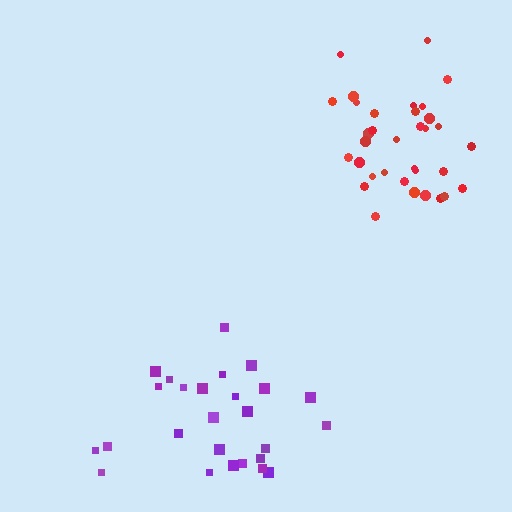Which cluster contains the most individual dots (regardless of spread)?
Red (34).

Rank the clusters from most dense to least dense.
red, purple.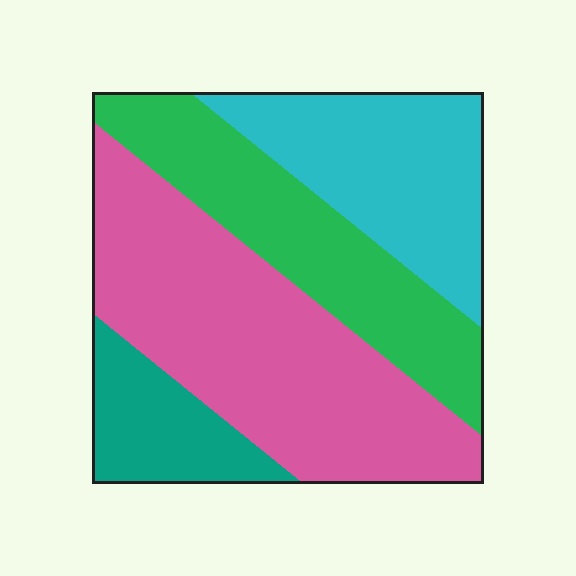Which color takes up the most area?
Pink, at roughly 40%.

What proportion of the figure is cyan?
Cyan takes up about one quarter (1/4) of the figure.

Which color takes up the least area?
Teal, at roughly 10%.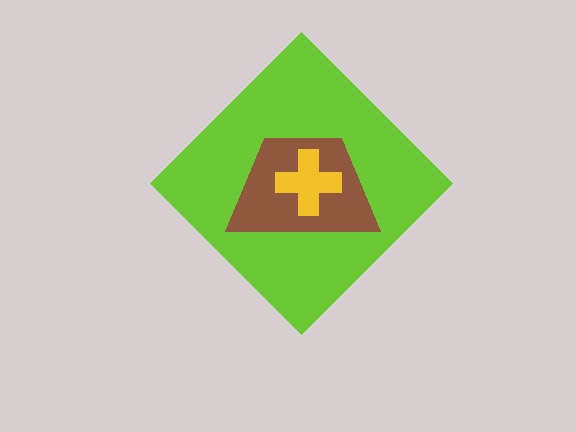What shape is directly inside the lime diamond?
The brown trapezoid.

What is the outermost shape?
The lime diamond.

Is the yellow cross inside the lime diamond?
Yes.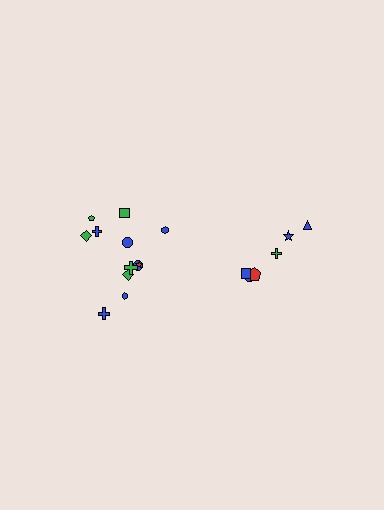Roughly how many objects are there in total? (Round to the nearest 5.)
Roughly 20 objects in total.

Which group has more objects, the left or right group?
The left group.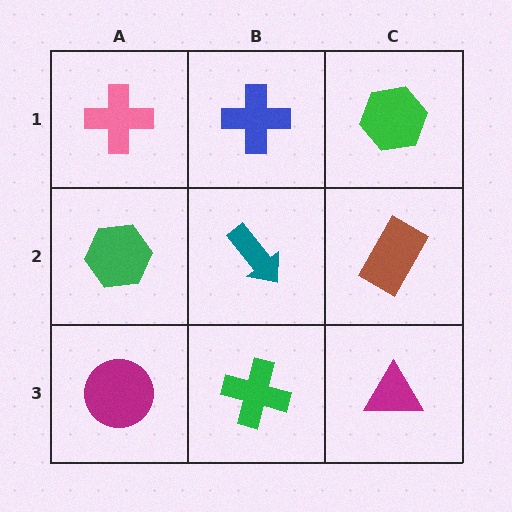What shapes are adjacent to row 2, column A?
A pink cross (row 1, column A), a magenta circle (row 3, column A), a teal arrow (row 2, column B).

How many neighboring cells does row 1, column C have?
2.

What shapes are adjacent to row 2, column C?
A green hexagon (row 1, column C), a magenta triangle (row 3, column C), a teal arrow (row 2, column B).